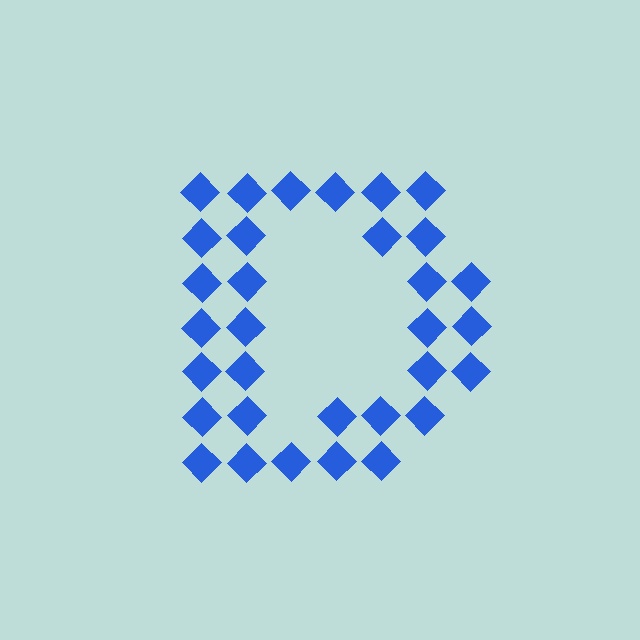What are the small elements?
The small elements are diamonds.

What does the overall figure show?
The overall figure shows the letter D.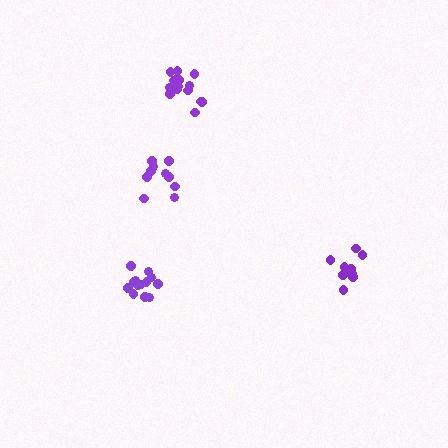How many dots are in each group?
Group 1: 10 dots, Group 2: 16 dots, Group 3: 10 dots, Group 4: 14 dots (50 total).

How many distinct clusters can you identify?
There are 4 distinct clusters.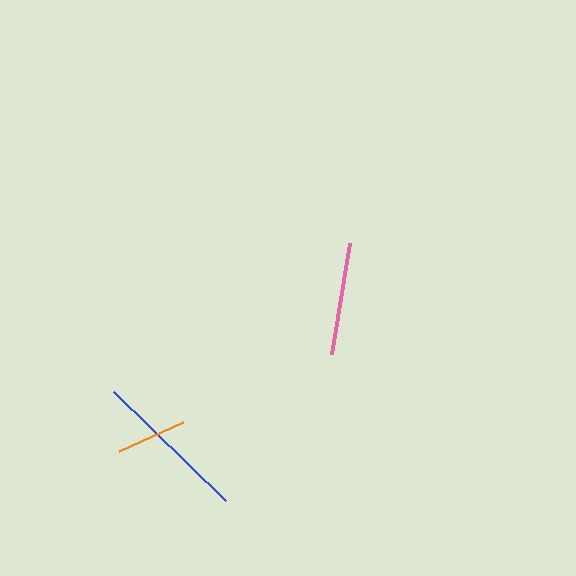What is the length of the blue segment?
The blue segment is approximately 156 pixels long.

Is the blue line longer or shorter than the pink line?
The blue line is longer than the pink line.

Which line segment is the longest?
The blue line is the longest at approximately 156 pixels.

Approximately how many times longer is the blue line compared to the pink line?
The blue line is approximately 1.4 times the length of the pink line.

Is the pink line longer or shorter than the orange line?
The pink line is longer than the orange line.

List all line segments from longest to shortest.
From longest to shortest: blue, pink, orange.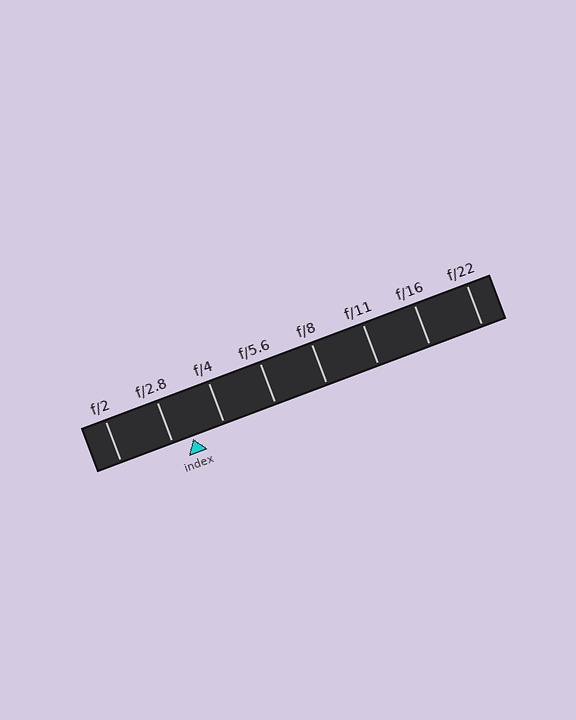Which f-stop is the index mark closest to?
The index mark is closest to f/2.8.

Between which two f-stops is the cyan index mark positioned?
The index mark is between f/2.8 and f/4.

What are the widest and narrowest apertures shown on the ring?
The widest aperture shown is f/2 and the narrowest is f/22.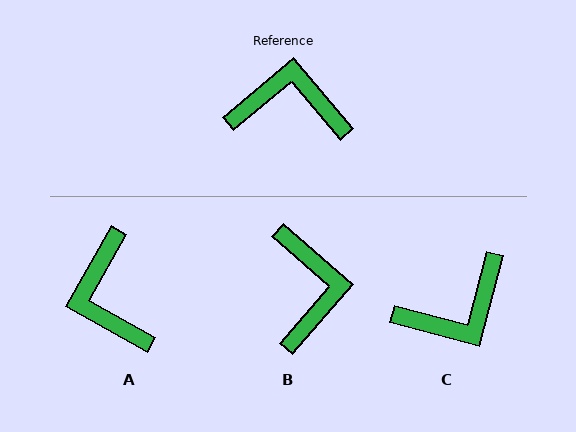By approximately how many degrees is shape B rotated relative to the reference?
Approximately 81 degrees clockwise.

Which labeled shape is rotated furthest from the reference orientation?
C, about 145 degrees away.